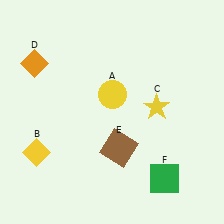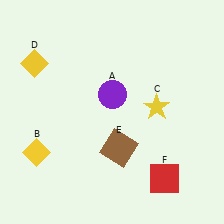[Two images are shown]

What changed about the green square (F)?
In Image 1, F is green. In Image 2, it changed to red.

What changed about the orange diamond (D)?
In Image 1, D is orange. In Image 2, it changed to yellow.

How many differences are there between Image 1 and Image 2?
There are 3 differences between the two images.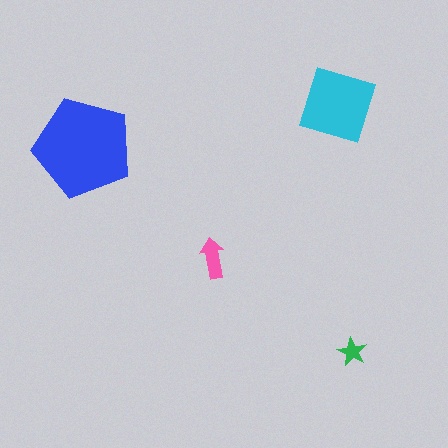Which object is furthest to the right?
The green star is rightmost.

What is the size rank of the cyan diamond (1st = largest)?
2nd.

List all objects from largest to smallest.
The blue pentagon, the cyan diamond, the pink arrow, the green star.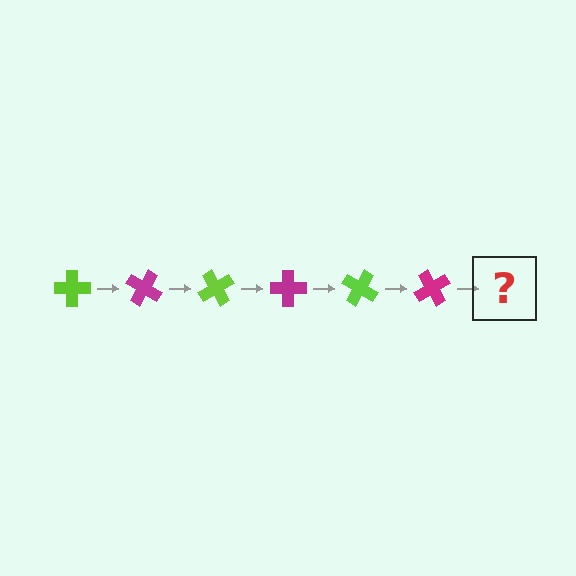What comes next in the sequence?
The next element should be a lime cross, rotated 180 degrees from the start.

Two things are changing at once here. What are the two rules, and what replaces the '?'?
The two rules are that it rotates 30 degrees each step and the color cycles through lime and magenta. The '?' should be a lime cross, rotated 180 degrees from the start.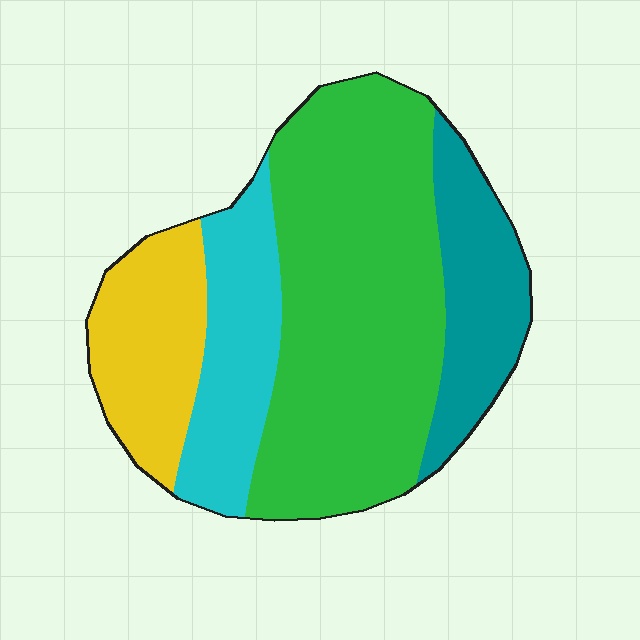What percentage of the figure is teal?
Teal takes up about one sixth (1/6) of the figure.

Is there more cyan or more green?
Green.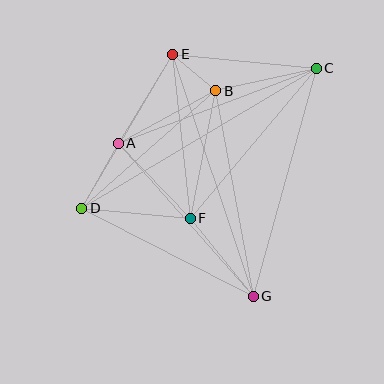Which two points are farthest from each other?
Points C and D are farthest from each other.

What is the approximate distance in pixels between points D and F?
The distance between D and F is approximately 109 pixels.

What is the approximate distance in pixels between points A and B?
The distance between A and B is approximately 111 pixels.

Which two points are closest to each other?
Points B and E are closest to each other.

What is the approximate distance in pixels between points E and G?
The distance between E and G is approximately 255 pixels.